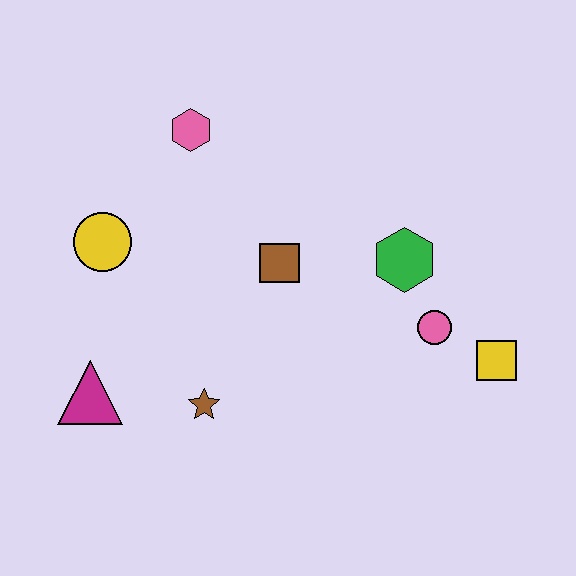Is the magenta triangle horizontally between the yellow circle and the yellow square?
No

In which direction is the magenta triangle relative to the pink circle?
The magenta triangle is to the left of the pink circle.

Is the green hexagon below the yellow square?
No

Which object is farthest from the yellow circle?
The yellow square is farthest from the yellow circle.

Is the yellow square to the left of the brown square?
No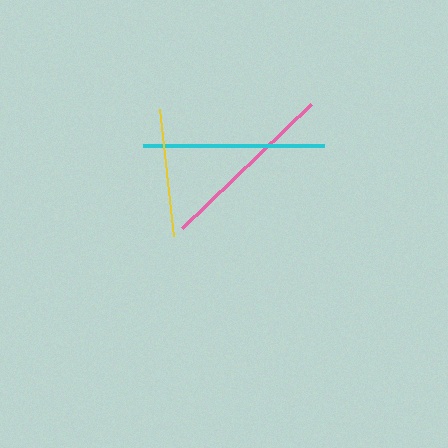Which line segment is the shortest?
The yellow line is the shortest at approximately 128 pixels.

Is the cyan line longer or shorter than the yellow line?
The cyan line is longer than the yellow line.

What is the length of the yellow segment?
The yellow segment is approximately 128 pixels long.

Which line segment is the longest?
The cyan line is the longest at approximately 181 pixels.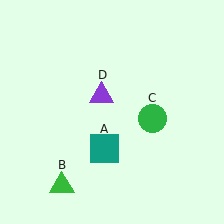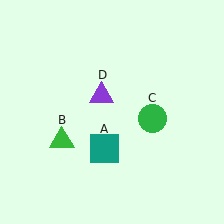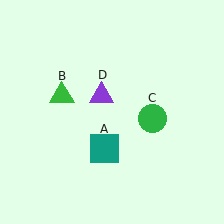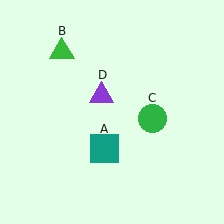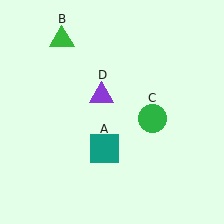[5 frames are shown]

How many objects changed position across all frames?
1 object changed position: green triangle (object B).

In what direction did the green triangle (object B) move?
The green triangle (object B) moved up.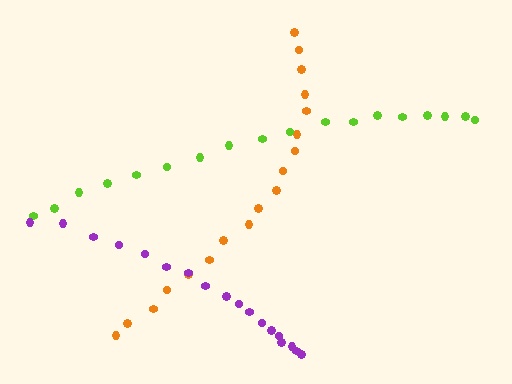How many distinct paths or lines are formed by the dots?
There are 3 distinct paths.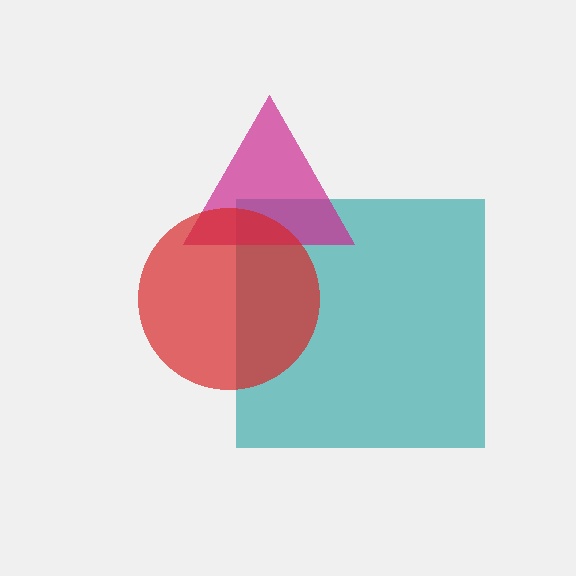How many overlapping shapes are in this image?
There are 3 overlapping shapes in the image.